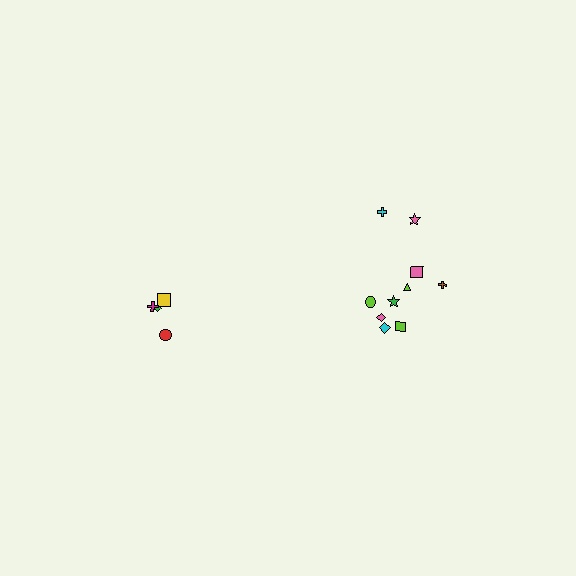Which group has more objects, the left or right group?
The right group.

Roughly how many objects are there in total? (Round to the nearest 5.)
Roughly 15 objects in total.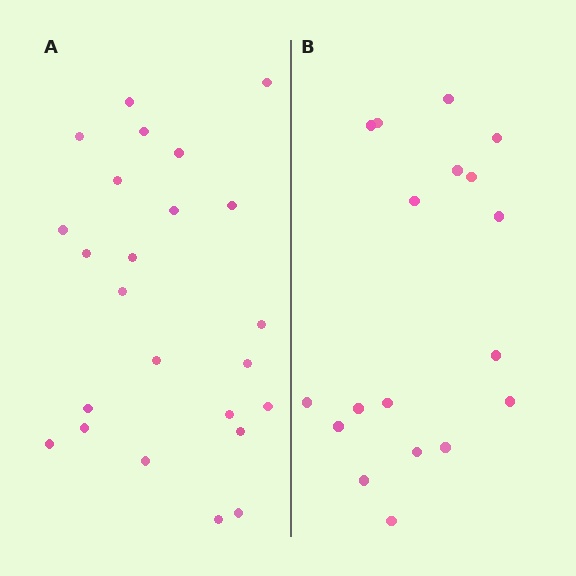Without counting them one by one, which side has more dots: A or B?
Region A (the left region) has more dots.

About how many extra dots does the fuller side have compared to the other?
Region A has about 6 more dots than region B.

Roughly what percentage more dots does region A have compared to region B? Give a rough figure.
About 35% more.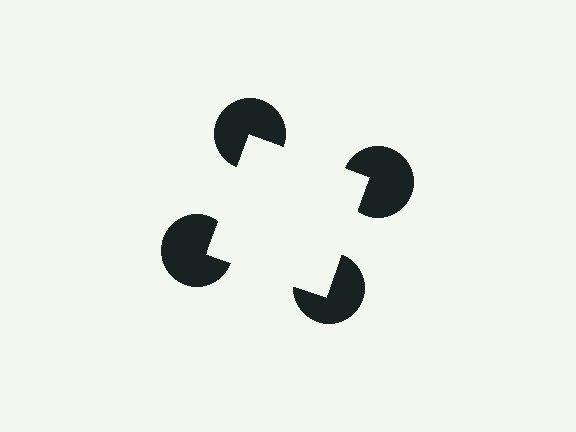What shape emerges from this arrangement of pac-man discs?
An illusory square — its edges are inferred from the aligned wedge cuts in the pac-man discs, not physically drawn.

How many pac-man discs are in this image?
There are 4 — one at each vertex of the illusory square.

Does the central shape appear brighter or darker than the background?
It typically appears slightly brighter than the background, even though no actual brightness change is drawn.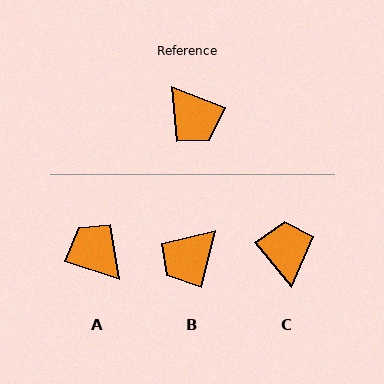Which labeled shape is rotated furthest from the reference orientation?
A, about 177 degrees away.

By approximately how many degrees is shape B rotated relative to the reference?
Approximately 82 degrees clockwise.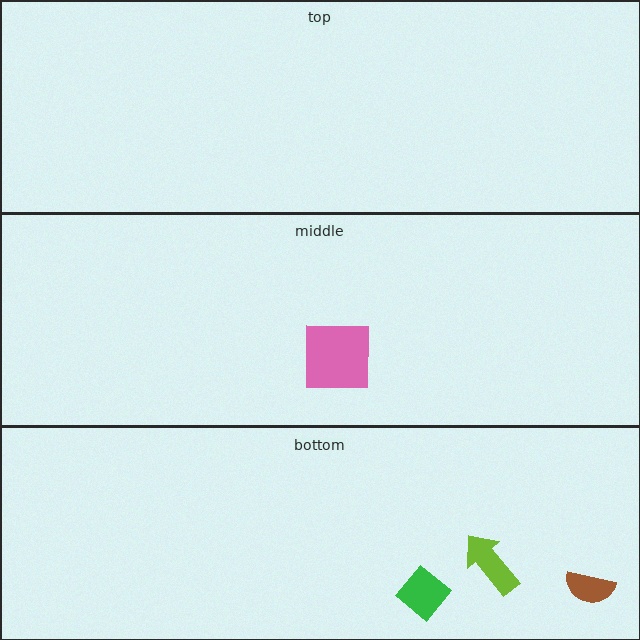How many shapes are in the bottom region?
3.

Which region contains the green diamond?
The bottom region.